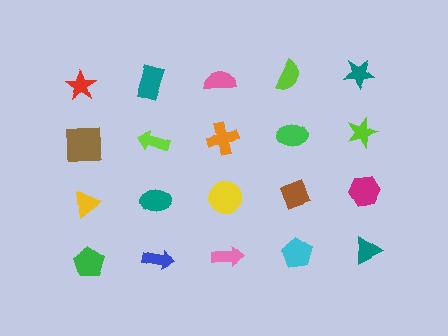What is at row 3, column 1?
A yellow triangle.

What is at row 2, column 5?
A lime star.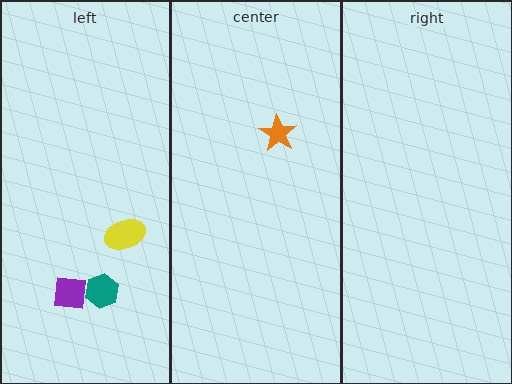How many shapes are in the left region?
3.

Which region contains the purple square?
The left region.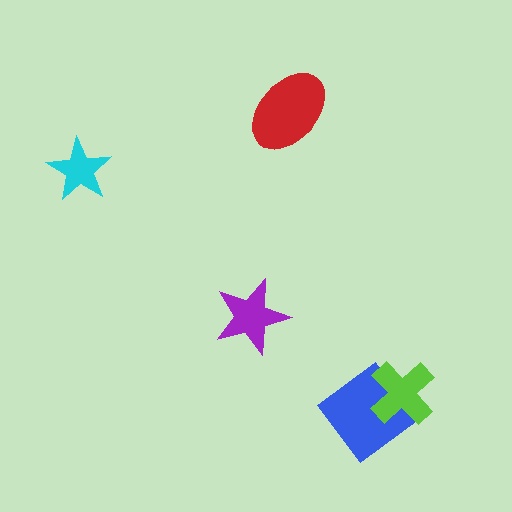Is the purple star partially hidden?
No, no other shape covers it.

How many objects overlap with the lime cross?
1 object overlaps with the lime cross.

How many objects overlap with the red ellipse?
0 objects overlap with the red ellipse.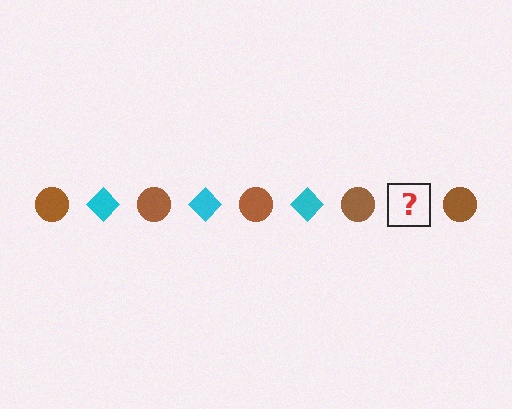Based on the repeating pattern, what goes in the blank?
The blank should be a cyan diamond.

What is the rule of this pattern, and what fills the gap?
The rule is that the pattern alternates between brown circle and cyan diamond. The gap should be filled with a cyan diamond.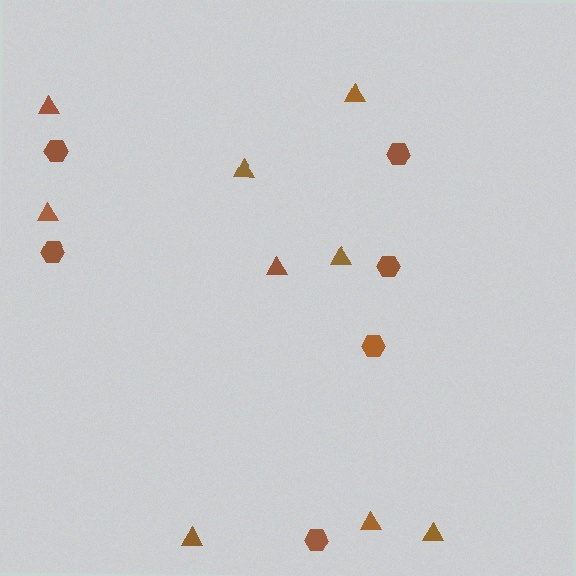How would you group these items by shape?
There are 2 groups: one group of hexagons (6) and one group of triangles (9).